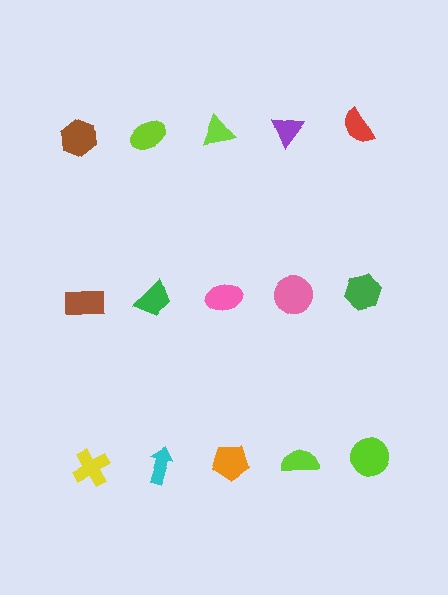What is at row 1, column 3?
A lime triangle.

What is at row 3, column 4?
A lime semicircle.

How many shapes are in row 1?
5 shapes.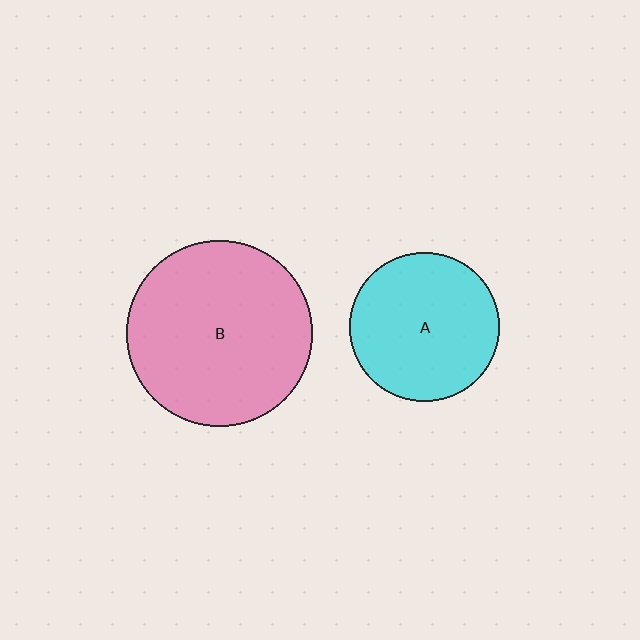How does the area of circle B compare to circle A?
Approximately 1.5 times.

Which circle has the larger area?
Circle B (pink).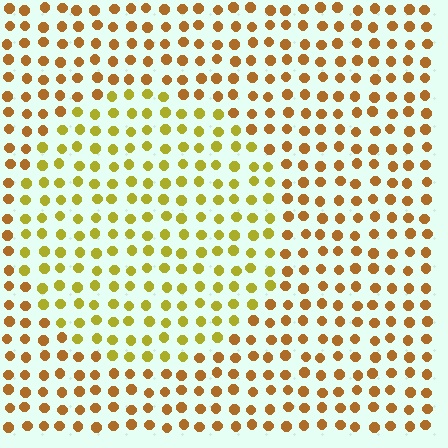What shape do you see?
I see a circle.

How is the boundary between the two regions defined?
The boundary is defined purely by a slight shift in hue (about 31 degrees). Spacing, size, and orientation are identical on both sides.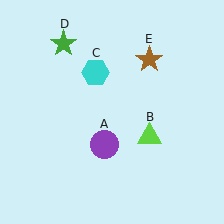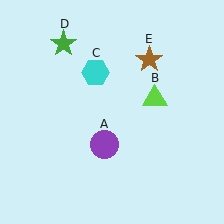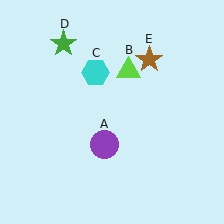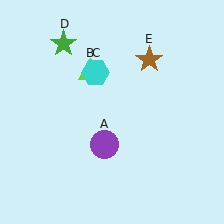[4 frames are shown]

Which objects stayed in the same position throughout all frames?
Purple circle (object A) and cyan hexagon (object C) and green star (object D) and brown star (object E) remained stationary.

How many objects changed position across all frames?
1 object changed position: lime triangle (object B).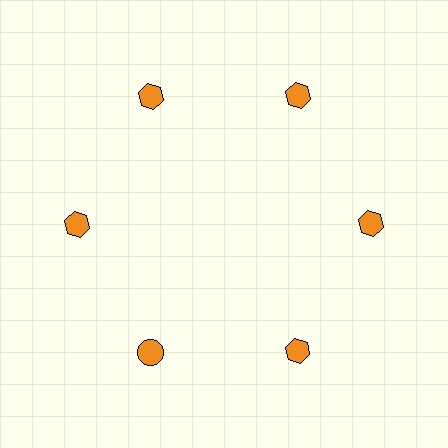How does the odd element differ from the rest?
It has a different shape: circle instead of hexagon.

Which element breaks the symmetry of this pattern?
The orange circle at roughly the 7 o'clock position breaks the symmetry. All other shapes are orange hexagons.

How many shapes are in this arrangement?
There are 6 shapes arranged in a ring pattern.